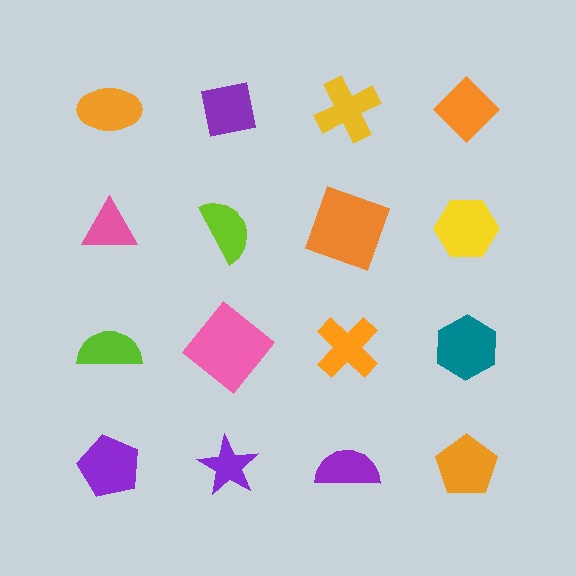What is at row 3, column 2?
A pink diamond.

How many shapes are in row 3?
4 shapes.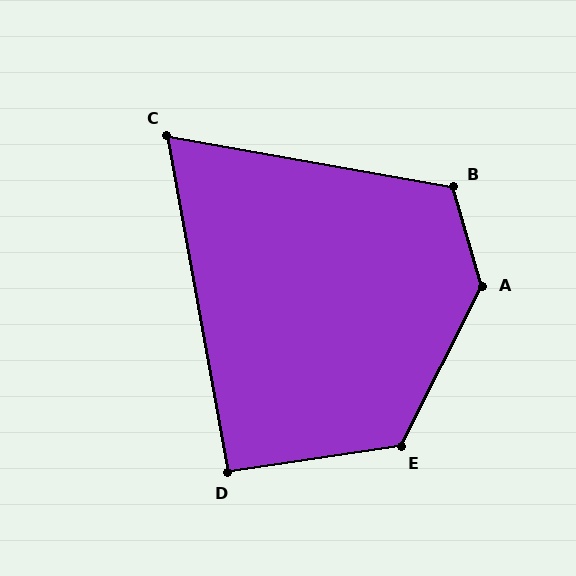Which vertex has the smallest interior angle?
C, at approximately 70 degrees.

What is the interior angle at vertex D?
Approximately 91 degrees (approximately right).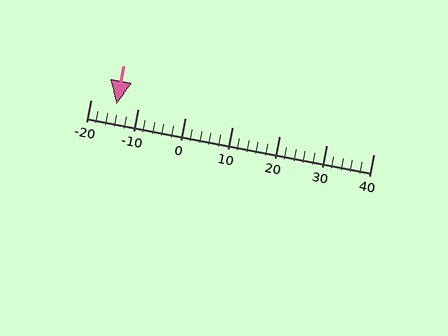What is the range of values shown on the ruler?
The ruler shows values from -20 to 40.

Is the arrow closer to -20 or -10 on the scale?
The arrow is closer to -10.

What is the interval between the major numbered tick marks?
The major tick marks are spaced 10 units apart.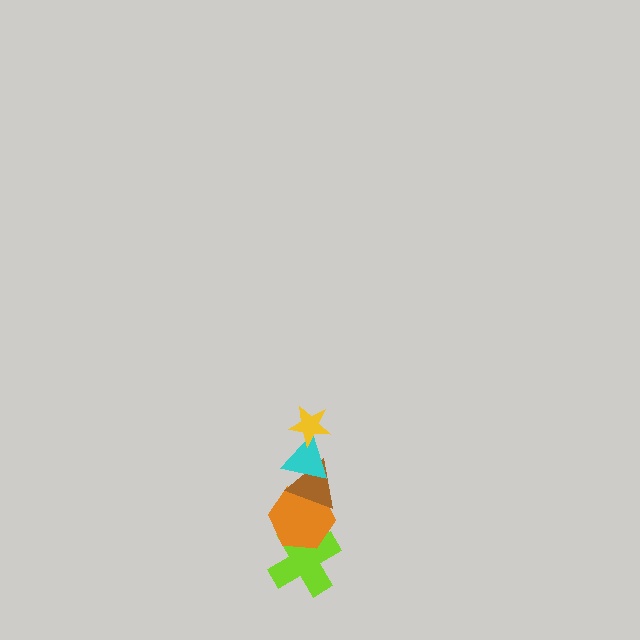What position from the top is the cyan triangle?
The cyan triangle is 2nd from the top.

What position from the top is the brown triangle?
The brown triangle is 3rd from the top.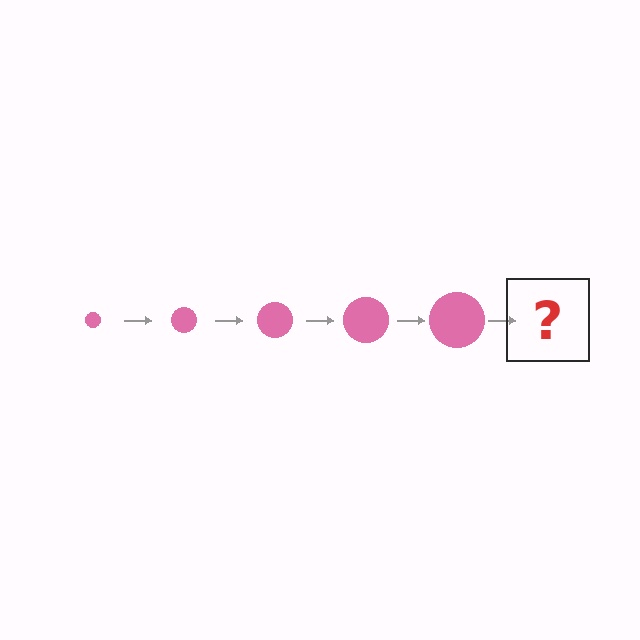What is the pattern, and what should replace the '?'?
The pattern is that the circle gets progressively larger each step. The '?' should be a pink circle, larger than the previous one.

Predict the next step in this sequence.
The next step is a pink circle, larger than the previous one.